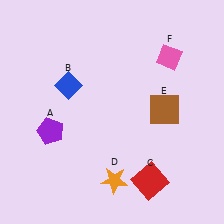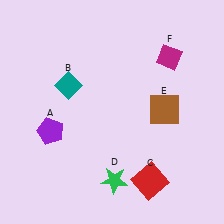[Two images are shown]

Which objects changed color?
B changed from blue to teal. D changed from orange to green. F changed from pink to magenta.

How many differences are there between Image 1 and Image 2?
There are 3 differences between the two images.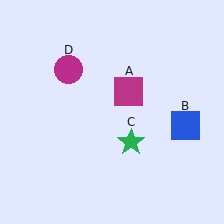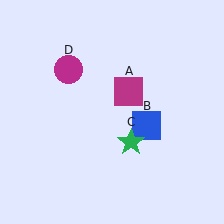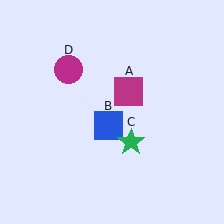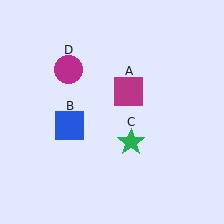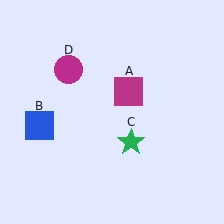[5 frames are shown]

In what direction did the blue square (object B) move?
The blue square (object B) moved left.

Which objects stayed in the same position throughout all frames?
Magenta square (object A) and green star (object C) and magenta circle (object D) remained stationary.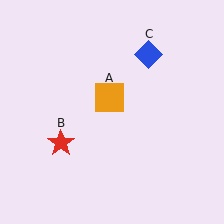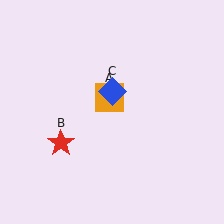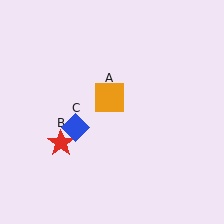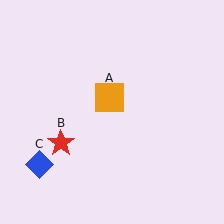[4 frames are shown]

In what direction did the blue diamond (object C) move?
The blue diamond (object C) moved down and to the left.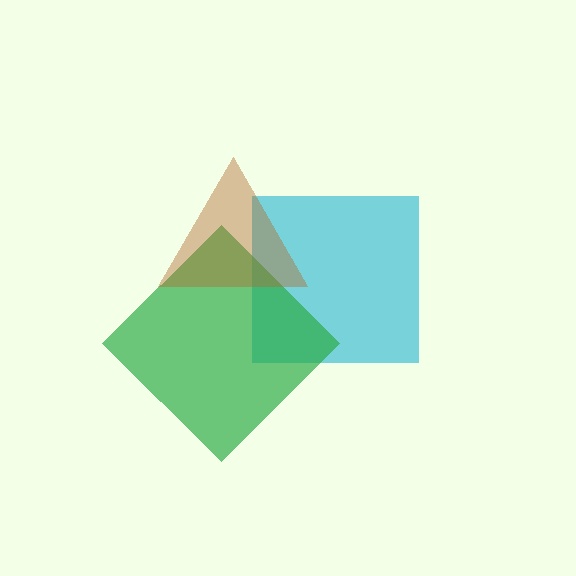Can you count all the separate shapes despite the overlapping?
Yes, there are 3 separate shapes.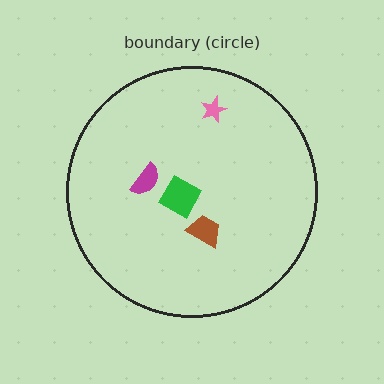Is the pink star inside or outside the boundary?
Inside.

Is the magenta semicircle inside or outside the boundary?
Inside.